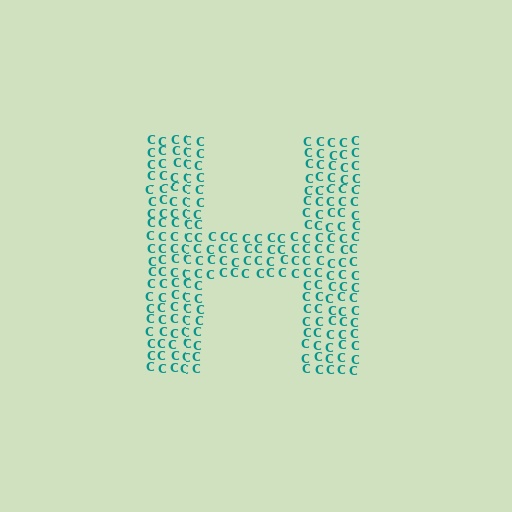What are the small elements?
The small elements are letter C's.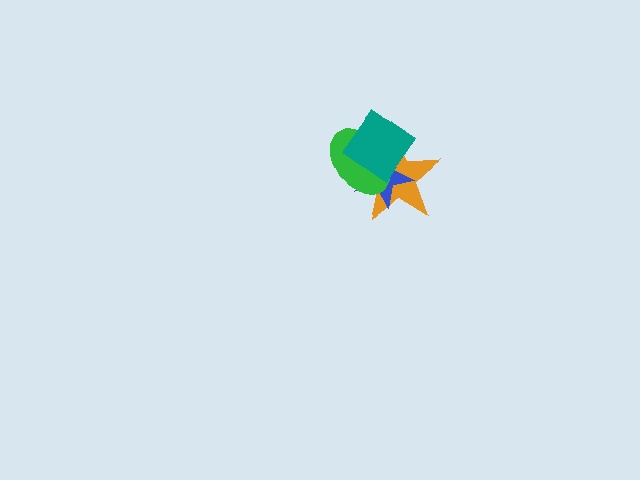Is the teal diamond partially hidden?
No, no other shape covers it.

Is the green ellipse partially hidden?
Yes, it is partially covered by another shape.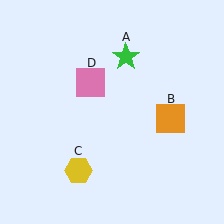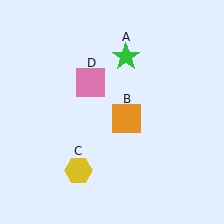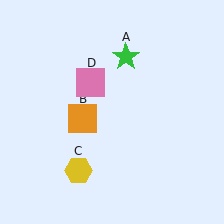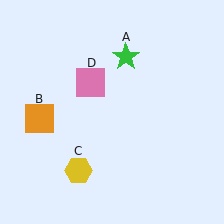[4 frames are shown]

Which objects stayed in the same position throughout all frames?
Green star (object A) and yellow hexagon (object C) and pink square (object D) remained stationary.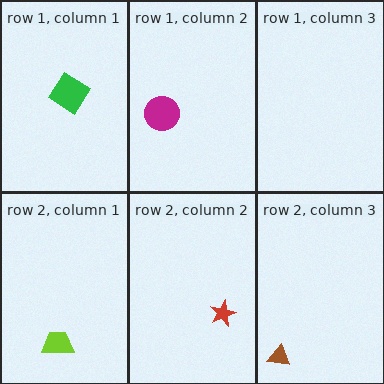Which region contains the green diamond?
The row 1, column 1 region.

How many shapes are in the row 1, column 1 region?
1.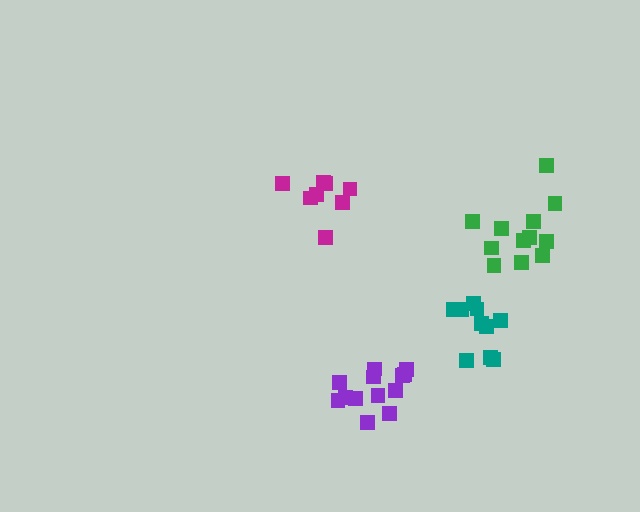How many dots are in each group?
Group 1: 12 dots, Group 2: 8 dots, Group 3: 13 dots, Group 4: 10 dots (43 total).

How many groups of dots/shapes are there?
There are 4 groups.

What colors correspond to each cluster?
The clusters are colored: green, magenta, purple, teal.